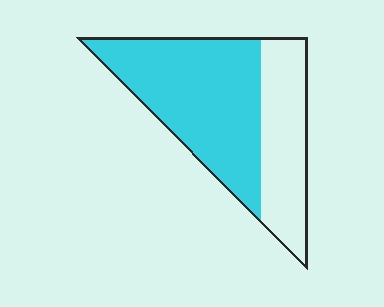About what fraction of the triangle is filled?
About five eighths (5/8).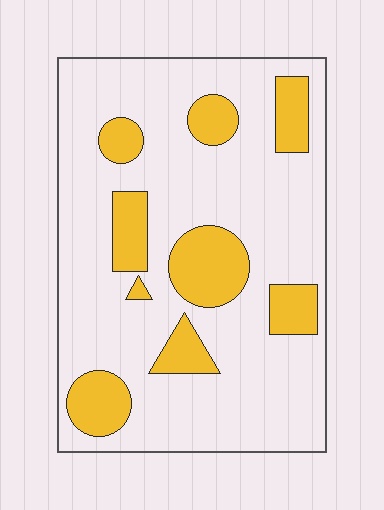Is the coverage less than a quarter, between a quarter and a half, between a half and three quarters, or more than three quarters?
Less than a quarter.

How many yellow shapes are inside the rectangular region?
9.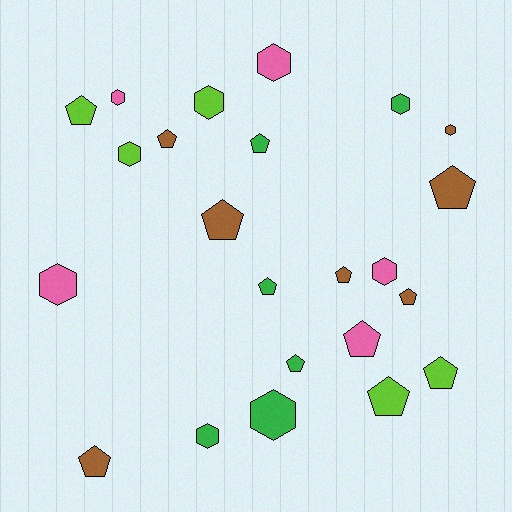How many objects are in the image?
There are 23 objects.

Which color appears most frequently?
Brown, with 7 objects.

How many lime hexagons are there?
There are 2 lime hexagons.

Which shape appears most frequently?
Pentagon, with 13 objects.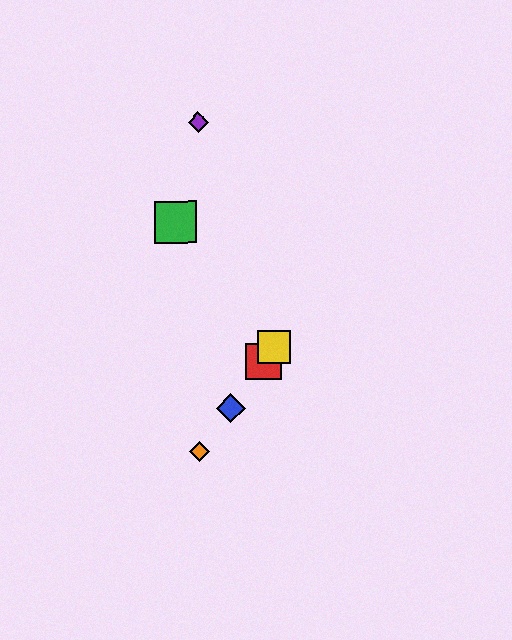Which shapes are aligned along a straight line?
The red square, the blue diamond, the yellow square, the orange diamond are aligned along a straight line.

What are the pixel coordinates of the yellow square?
The yellow square is at (274, 347).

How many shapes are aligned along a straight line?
4 shapes (the red square, the blue diamond, the yellow square, the orange diamond) are aligned along a straight line.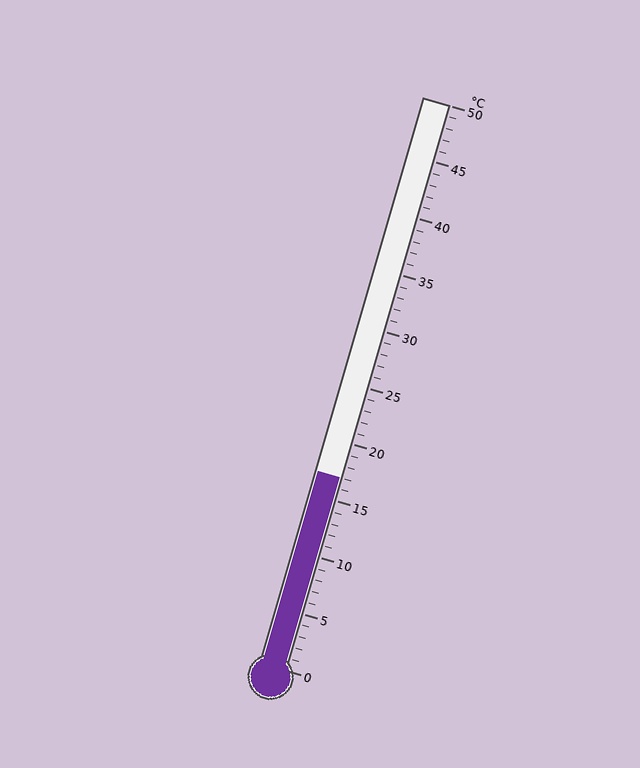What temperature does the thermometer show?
The thermometer shows approximately 17°C.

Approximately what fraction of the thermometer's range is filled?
The thermometer is filled to approximately 35% of its range.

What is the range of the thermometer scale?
The thermometer scale ranges from 0°C to 50°C.